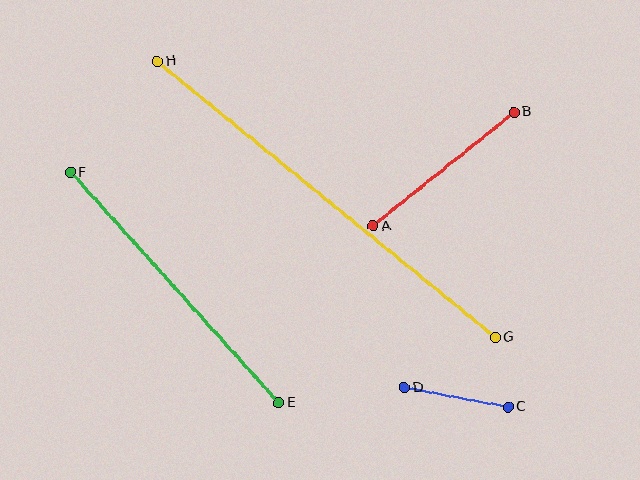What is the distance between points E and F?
The distance is approximately 311 pixels.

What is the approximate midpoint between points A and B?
The midpoint is at approximately (444, 169) pixels.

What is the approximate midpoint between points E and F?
The midpoint is at approximately (175, 287) pixels.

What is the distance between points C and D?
The distance is approximately 106 pixels.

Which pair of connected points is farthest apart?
Points G and H are farthest apart.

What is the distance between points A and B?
The distance is approximately 181 pixels.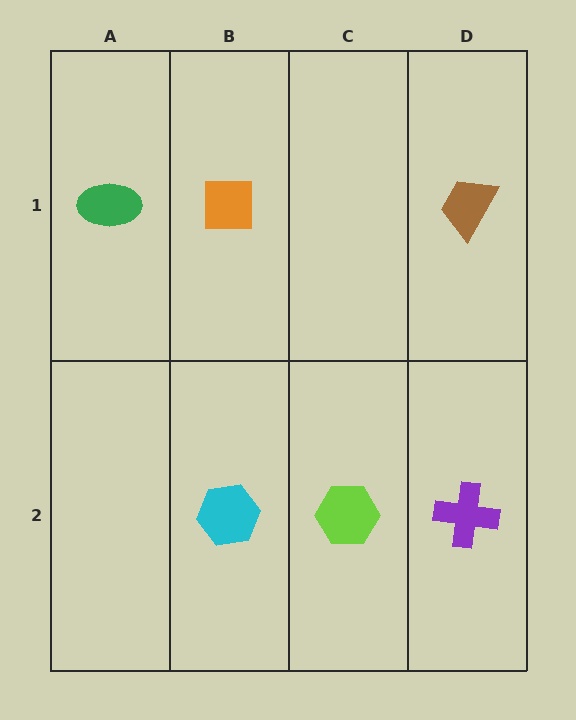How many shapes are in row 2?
3 shapes.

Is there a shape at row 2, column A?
No, that cell is empty.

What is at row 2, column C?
A lime hexagon.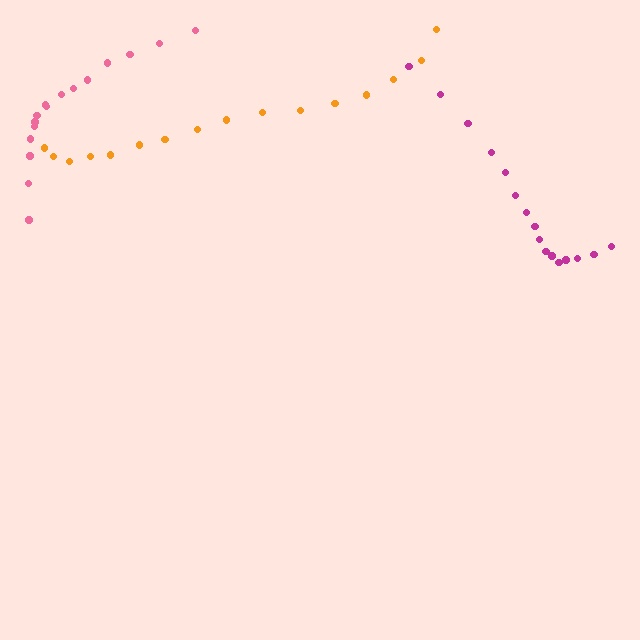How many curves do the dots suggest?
There are 3 distinct paths.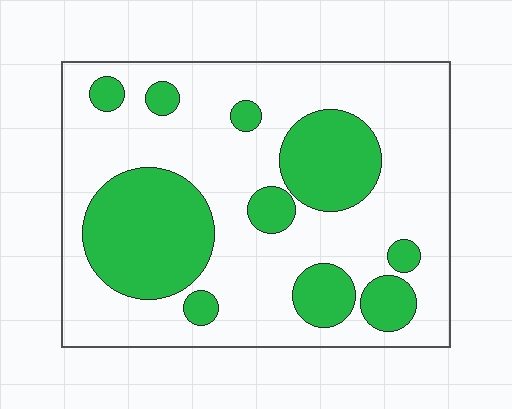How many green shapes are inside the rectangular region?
10.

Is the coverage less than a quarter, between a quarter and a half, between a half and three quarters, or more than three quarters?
Between a quarter and a half.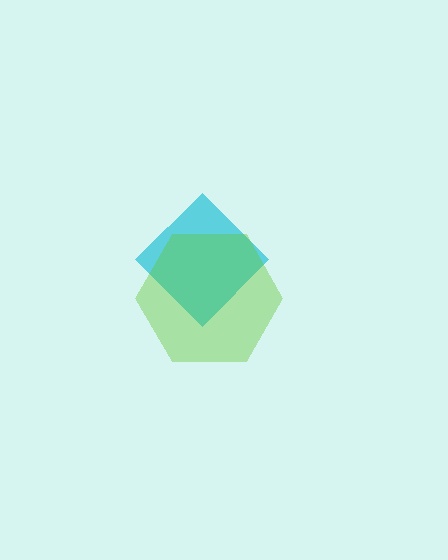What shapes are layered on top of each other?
The layered shapes are: a cyan diamond, a lime hexagon.